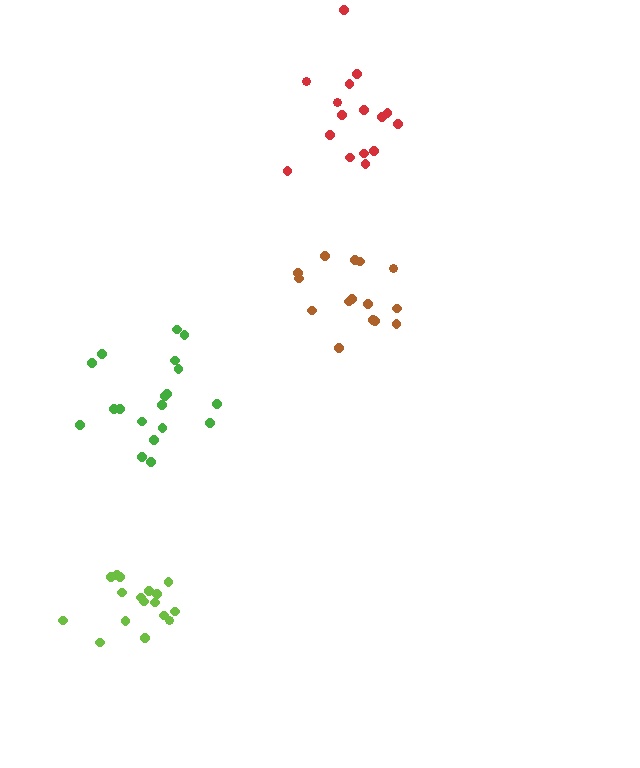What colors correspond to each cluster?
The clusters are colored: green, brown, lime, red.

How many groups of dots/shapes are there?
There are 4 groups.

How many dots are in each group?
Group 1: 19 dots, Group 2: 15 dots, Group 3: 17 dots, Group 4: 16 dots (67 total).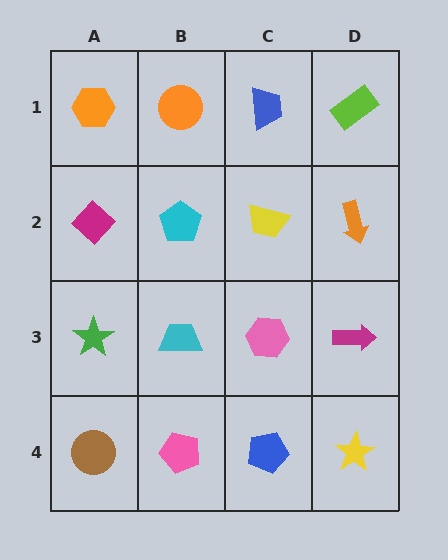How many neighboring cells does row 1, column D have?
2.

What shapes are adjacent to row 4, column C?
A pink hexagon (row 3, column C), a pink pentagon (row 4, column B), a yellow star (row 4, column D).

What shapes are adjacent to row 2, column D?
A lime rectangle (row 1, column D), a magenta arrow (row 3, column D), a yellow trapezoid (row 2, column C).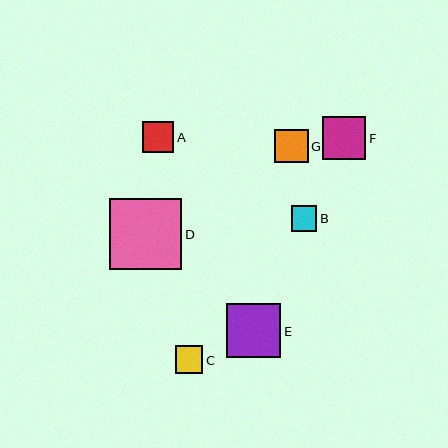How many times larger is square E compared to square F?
Square E is approximately 1.3 times the size of square F.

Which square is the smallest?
Square B is the smallest with a size of approximately 26 pixels.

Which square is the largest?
Square D is the largest with a size of approximately 72 pixels.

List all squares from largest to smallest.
From largest to smallest: D, E, F, G, A, C, B.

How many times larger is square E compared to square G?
Square E is approximately 1.6 times the size of square G.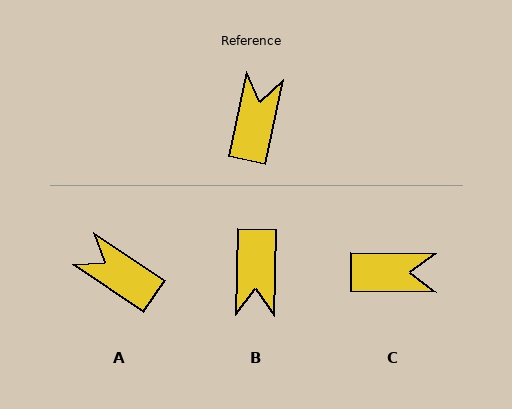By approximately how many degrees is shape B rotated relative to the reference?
Approximately 169 degrees clockwise.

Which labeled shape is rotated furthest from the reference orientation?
B, about 169 degrees away.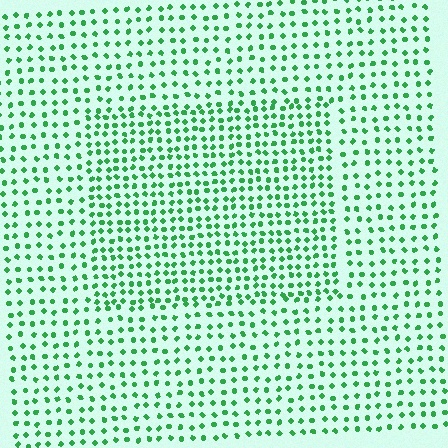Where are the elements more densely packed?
The elements are more densely packed inside the rectangle boundary.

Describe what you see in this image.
The image contains small green elements arranged at two different densities. A rectangle-shaped region is visible where the elements are more densely packed than the surrounding area.